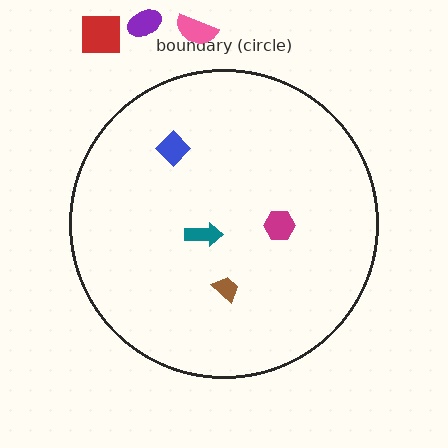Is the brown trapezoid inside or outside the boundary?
Inside.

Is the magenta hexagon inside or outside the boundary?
Inside.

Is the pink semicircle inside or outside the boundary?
Outside.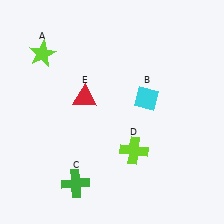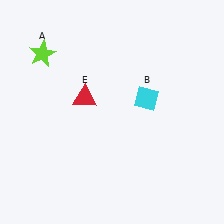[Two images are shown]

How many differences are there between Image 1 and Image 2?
There are 2 differences between the two images.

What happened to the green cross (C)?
The green cross (C) was removed in Image 2. It was in the bottom-left area of Image 1.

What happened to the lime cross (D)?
The lime cross (D) was removed in Image 2. It was in the bottom-right area of Image 1.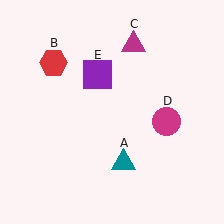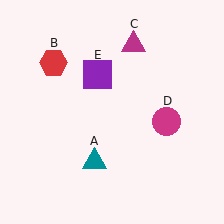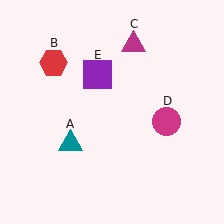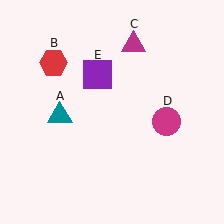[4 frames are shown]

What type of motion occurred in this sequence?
The teal triangle (object A) rotated clockwise around the center of the scene.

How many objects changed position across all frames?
1 object changed position: teal triangle (object A).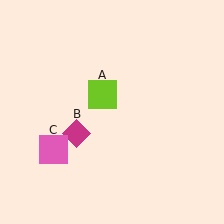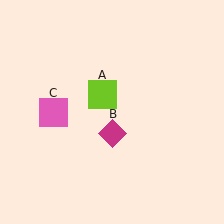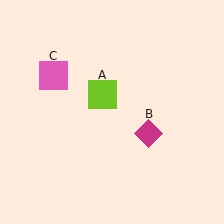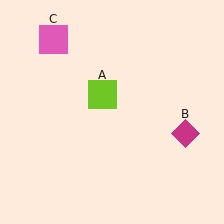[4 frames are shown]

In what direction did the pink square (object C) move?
The pink square (object C) moved up.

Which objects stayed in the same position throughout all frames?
Lime square (object A) remained stationary.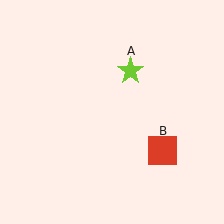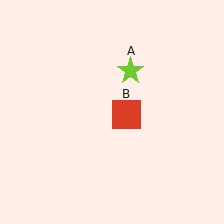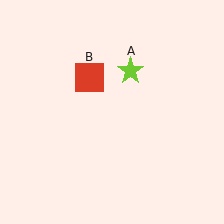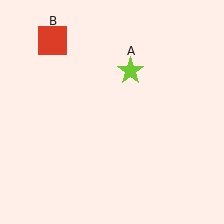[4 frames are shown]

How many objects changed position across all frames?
1 object changed position: red square (object B).